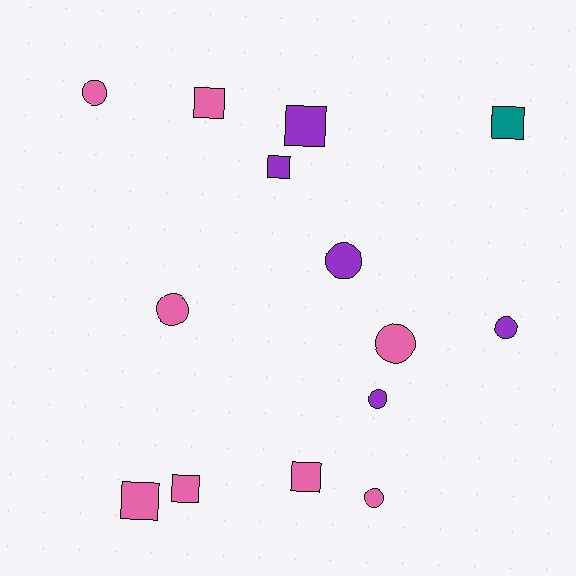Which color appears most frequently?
Pink, with 8 objects.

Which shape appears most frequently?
Circle, with 7 objects.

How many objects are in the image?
There are 14 objects.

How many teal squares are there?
There is 1 teal square.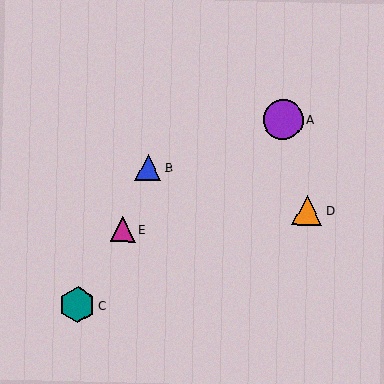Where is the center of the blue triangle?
The center of the blue triangle is at (148, 167).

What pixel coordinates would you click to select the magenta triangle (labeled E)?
Click at (123, 229) to select the magenta triangle E.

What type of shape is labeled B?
Shape B is a blue triangle.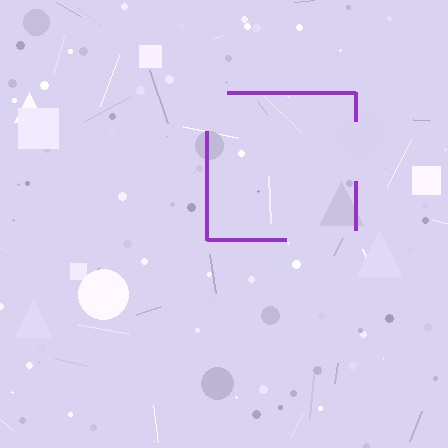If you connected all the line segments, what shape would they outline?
They would outline a square.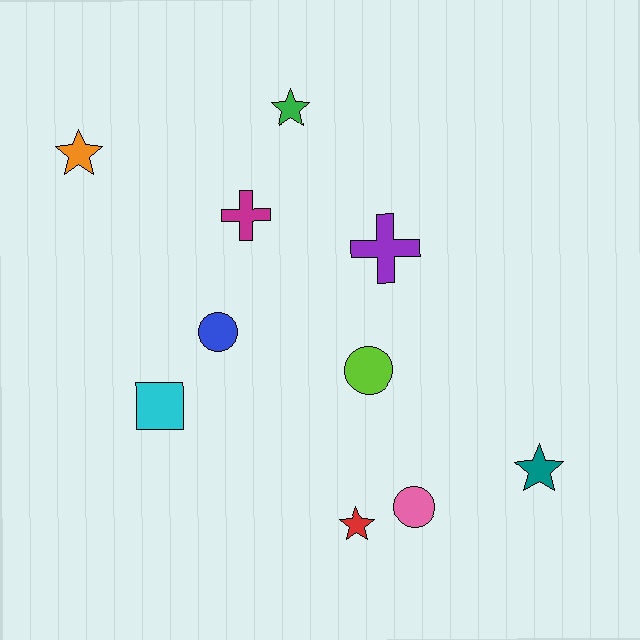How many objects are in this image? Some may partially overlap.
There are 10 objects.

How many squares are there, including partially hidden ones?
There is 1 square.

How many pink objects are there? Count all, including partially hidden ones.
There is 1 pink object.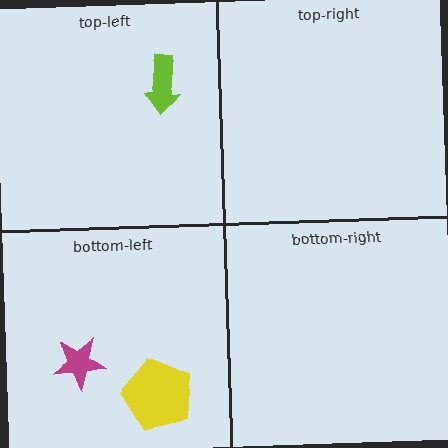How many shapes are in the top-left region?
1.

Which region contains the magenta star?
The bottom-left region.